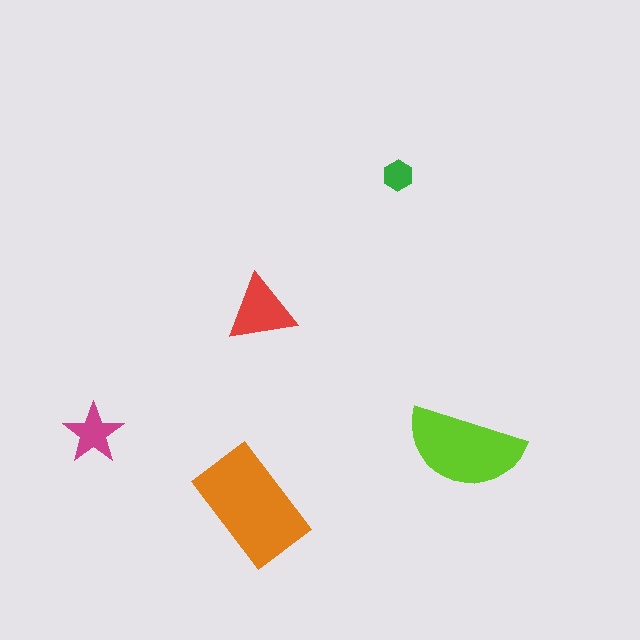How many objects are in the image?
There are 5 objects in the image.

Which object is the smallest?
The green hexagon.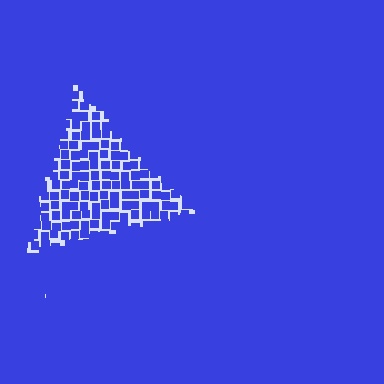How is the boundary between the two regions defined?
The boundary is defined by a change in element density (approximately 2.4x ratio). All elements are the same color, size, and shape.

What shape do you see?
I see a triangle.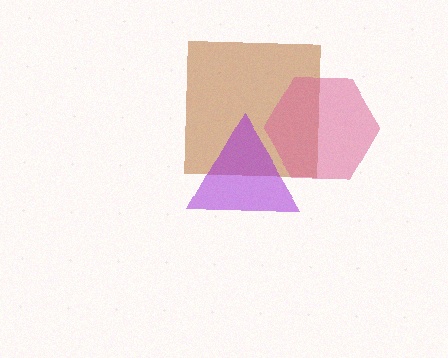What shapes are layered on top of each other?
The layered shapes are: a brown square, a pink hexagon, a purple triangle.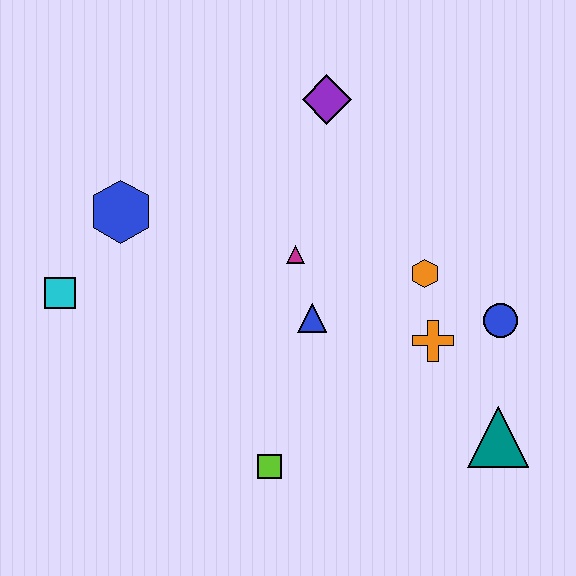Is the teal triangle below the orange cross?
Yes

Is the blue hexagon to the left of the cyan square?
No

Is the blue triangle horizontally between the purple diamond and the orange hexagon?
No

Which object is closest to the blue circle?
The orange cross is closest to the blue circle.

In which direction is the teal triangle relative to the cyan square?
The teal triangle is to the right of the cyan square.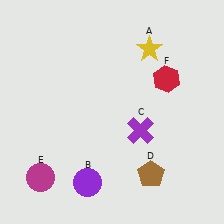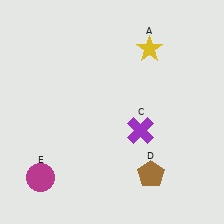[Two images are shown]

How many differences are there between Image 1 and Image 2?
There are 2 differences between the two images.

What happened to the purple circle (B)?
The purple circle (B) was removed in Image 2. It was in the bottom-left area of Image 1.